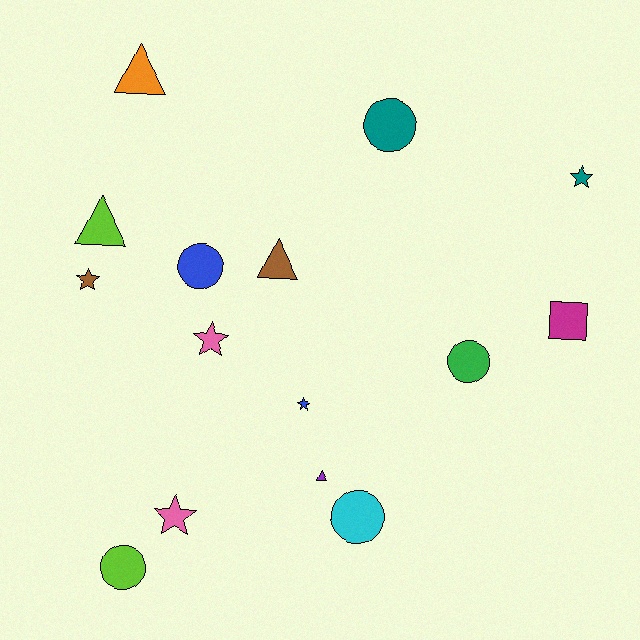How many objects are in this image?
There are 15 objects.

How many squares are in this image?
There is 1 square.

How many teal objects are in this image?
There are 2 teal objects.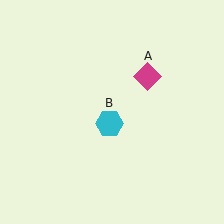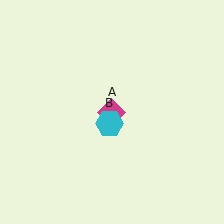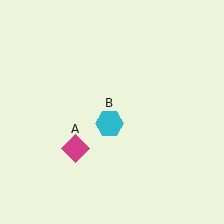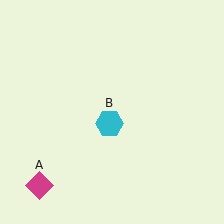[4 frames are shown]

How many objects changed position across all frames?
1 object changed position: magenta diamond (object A).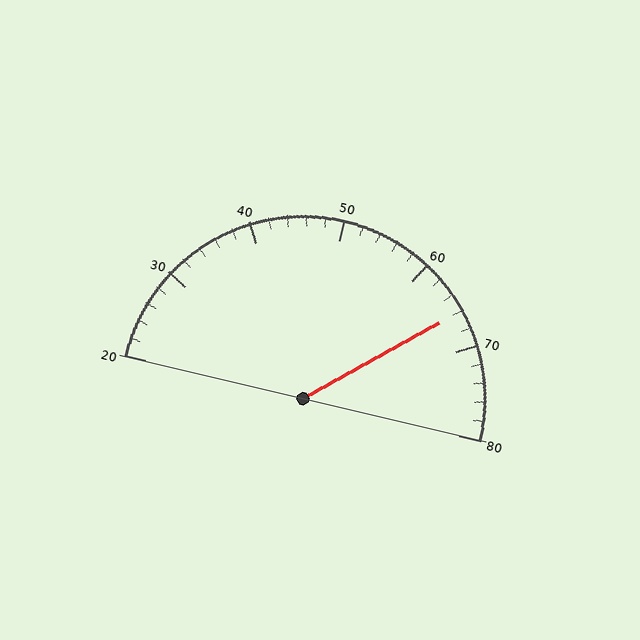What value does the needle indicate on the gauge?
The needle indicates approximately 66.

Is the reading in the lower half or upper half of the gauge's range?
The reading is in the upper half of the range (20 to 80).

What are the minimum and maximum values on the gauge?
The gauge ranges from 20 to 80.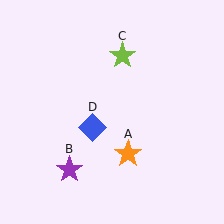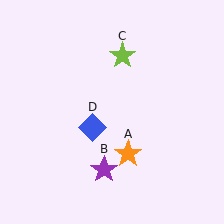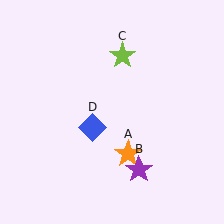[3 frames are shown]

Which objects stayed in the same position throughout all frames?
Orange star (object A) and lime star (object C) and blue diamond (object D) remained stationary.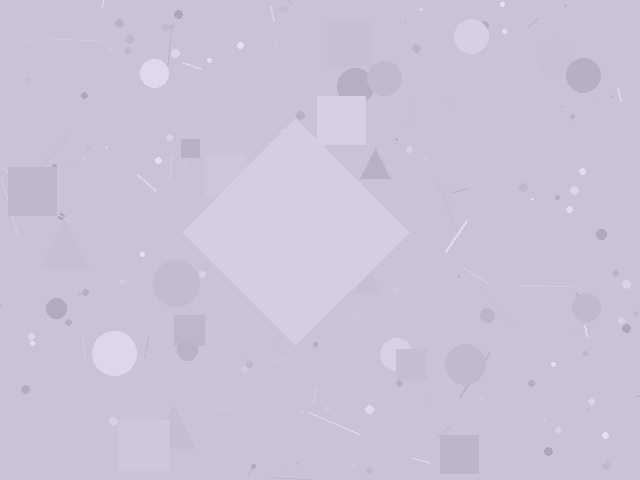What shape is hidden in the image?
A diamond is hidden in the image.